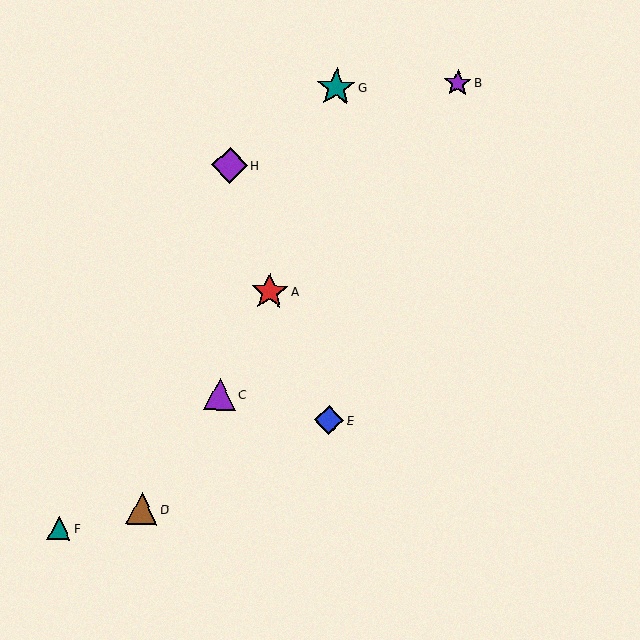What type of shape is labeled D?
Shape D is a brown triangle.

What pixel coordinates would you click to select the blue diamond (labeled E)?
Click at (329, 420) to select the blue diamond E.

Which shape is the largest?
The teal star (labeled G) is the largest.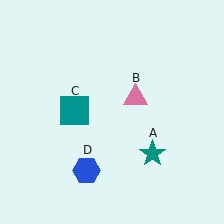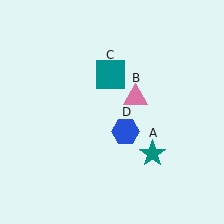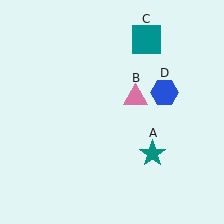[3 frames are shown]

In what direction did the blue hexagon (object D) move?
The blue hexagon (object D) moved up and to the right.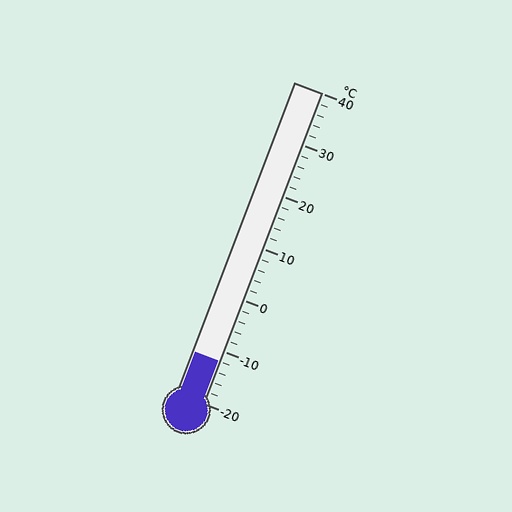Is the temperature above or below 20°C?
The temperature is below 20°C.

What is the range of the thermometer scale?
The thermometer scale ranges from -20°C to 40°C.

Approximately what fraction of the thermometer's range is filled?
The thermometer is filled to approximately 15% of its range.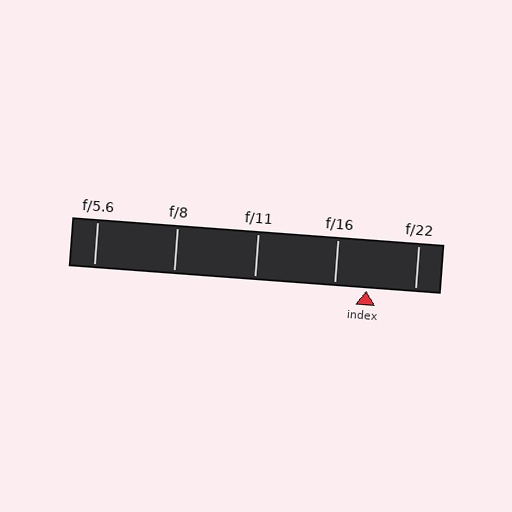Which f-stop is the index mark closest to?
The index mark is closest to f/16.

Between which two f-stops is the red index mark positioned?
The index mark is between f/16 and f/22.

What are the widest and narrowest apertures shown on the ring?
The widest aperture shown is f/5.6 and the narrowest is f/22.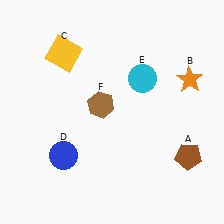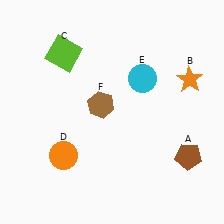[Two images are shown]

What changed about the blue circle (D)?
In Image 1, D is blue. In Image 2, it changed to orange.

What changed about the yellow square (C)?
In Image 1, C is yellow. In Image 2, it changed to lime.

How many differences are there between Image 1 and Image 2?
There are 2 differences between the two images.